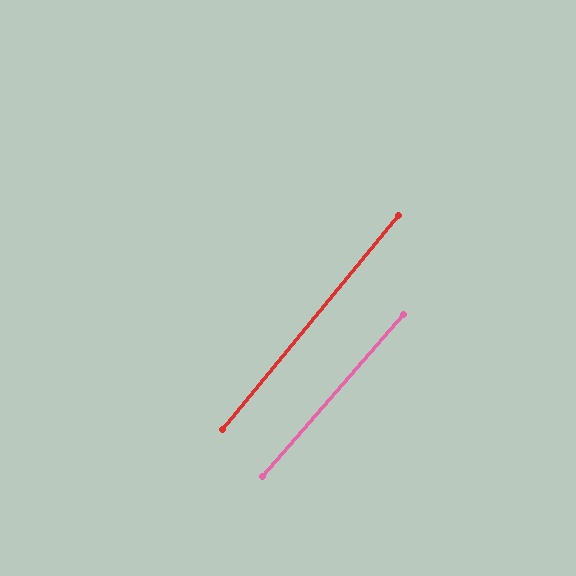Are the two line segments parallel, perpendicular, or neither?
Parallel — their directions differ by only 1.5°.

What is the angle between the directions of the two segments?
Approximately 2 degrees.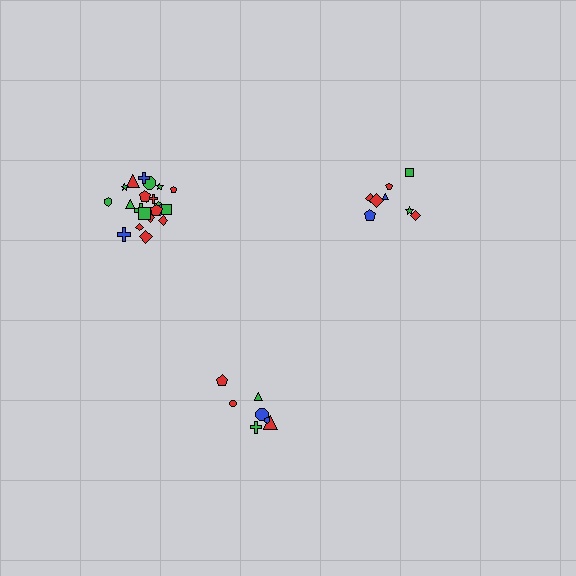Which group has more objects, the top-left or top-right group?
The top-left group.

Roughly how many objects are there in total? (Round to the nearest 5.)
Roughly 40 objects in total.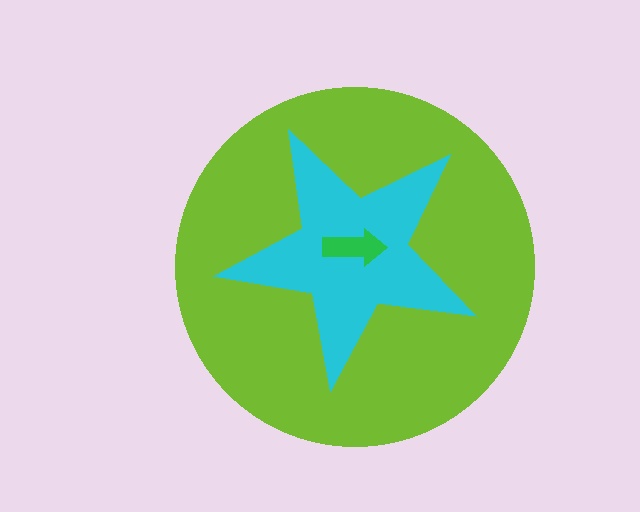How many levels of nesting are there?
3.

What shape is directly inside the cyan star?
The green arrow.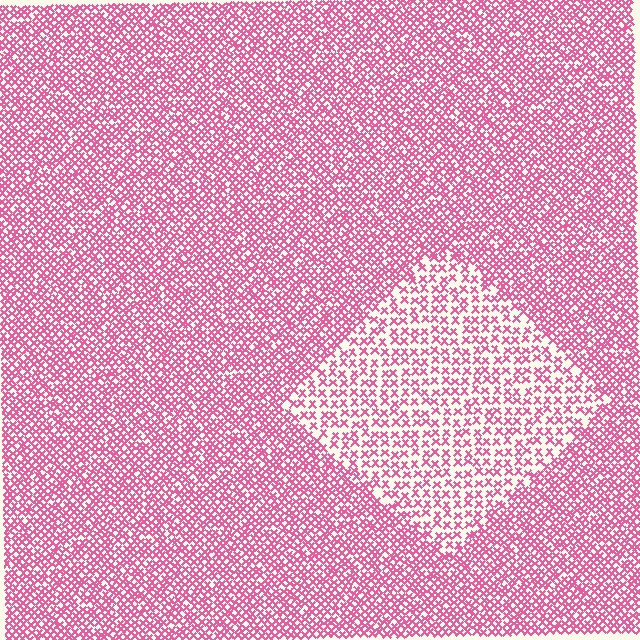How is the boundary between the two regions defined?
The boundary is defined by a change in element density (approximately 1.9x ratio). All elements are the same color, size, and shape.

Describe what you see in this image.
The image contains small pink elements arranged at two different densities. A diamond-shaped region is visible where the elements are less densely packed than the surrounding area.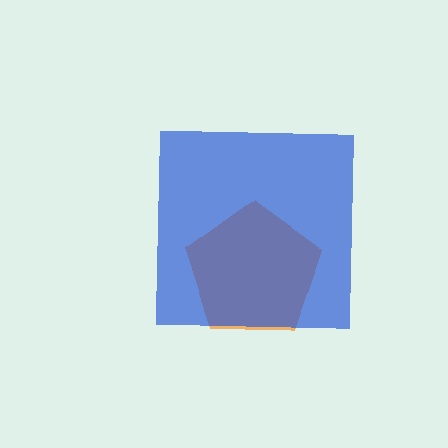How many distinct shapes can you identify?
There are 2 distinct shapes: an orange pentagon, a blue square.